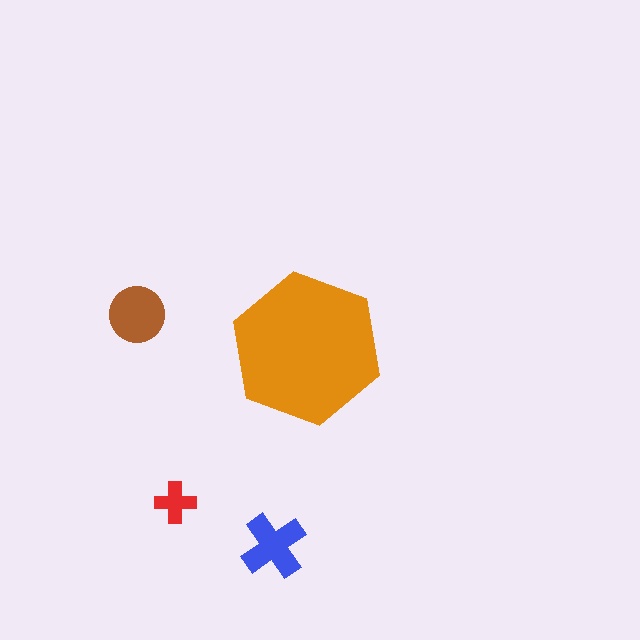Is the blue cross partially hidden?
No, the blue cross is fully visible.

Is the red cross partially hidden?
No, the red cross is fully visible.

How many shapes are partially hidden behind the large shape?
0 shapes are partially hidden.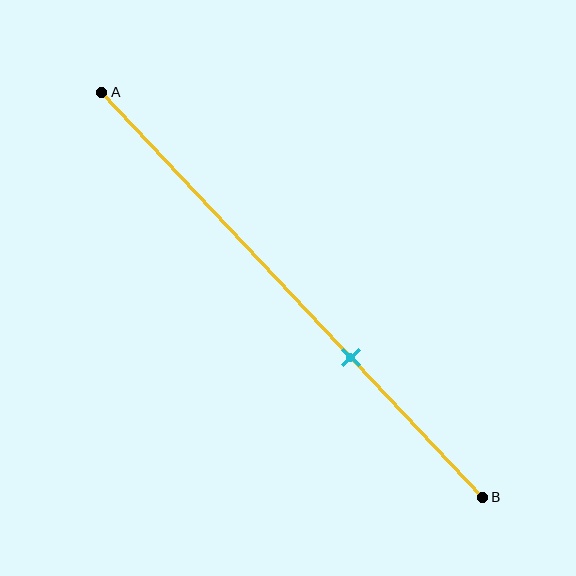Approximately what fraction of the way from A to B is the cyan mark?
The cyan mark is approximately 65% of the way from A to B.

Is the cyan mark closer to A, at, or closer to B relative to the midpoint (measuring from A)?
The cyan mark is closer to point B than the midpoint of segment AB.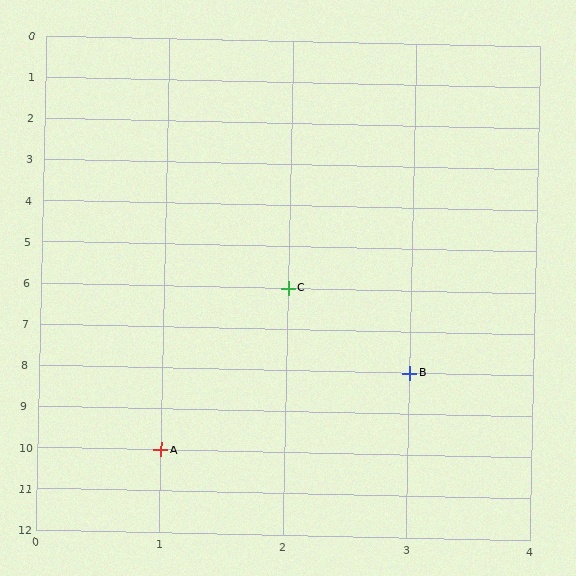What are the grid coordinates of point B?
Point B is at grid coordinates (3, 8).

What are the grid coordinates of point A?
Point A is at grid coordinates (1, 10).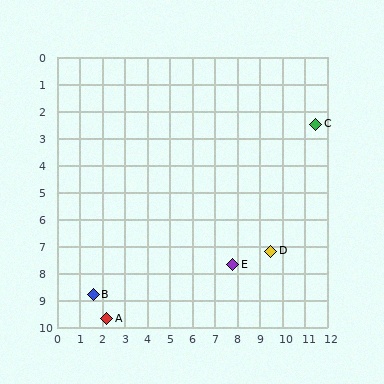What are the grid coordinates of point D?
Point D is at approximately (9.5, 7.2).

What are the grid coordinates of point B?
Point B is at approximately (1.6, 8.8).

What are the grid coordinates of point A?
Point A is at approximately (2.2, 9.7).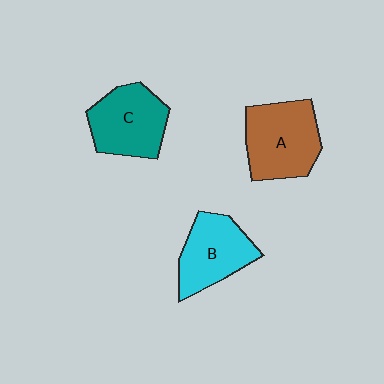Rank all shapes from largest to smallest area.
From largest to smallest: A (brown), C (teal), B (cyan).